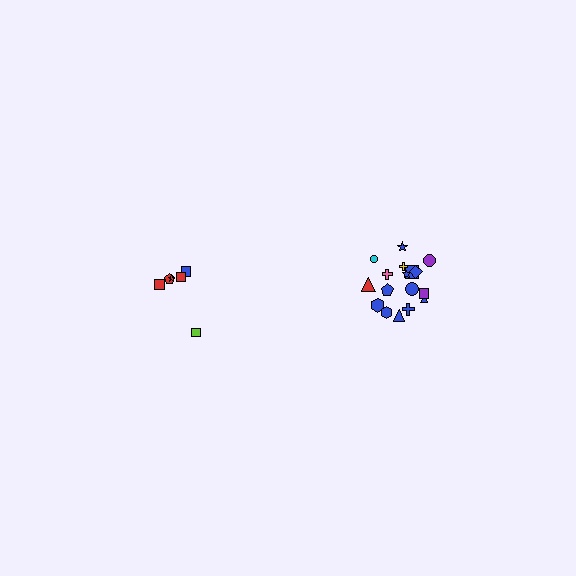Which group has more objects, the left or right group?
The right group.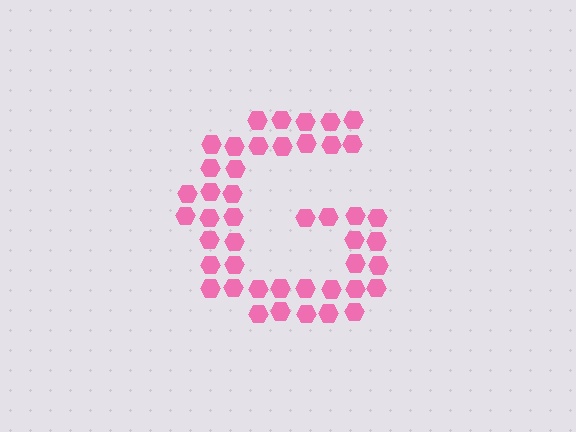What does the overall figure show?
The overall figure shows the letter G.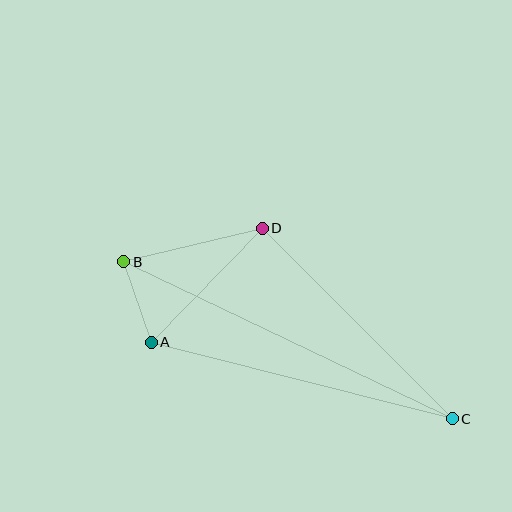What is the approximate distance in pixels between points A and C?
The distance between A and C is approximately 311 pixels.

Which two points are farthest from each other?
Points B and C are farthest from each other.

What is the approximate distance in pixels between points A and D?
The distance between A and D is approximately 159 pixels.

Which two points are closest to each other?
Points A and B are closest to each other.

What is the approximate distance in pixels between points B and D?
The distance between B and D is approximately 143 pixels.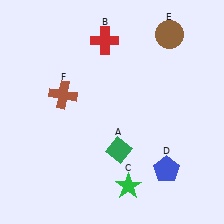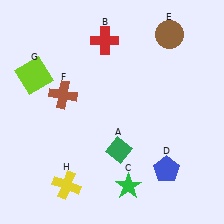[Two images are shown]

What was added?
A lime square (G), a yellow cross (H) were added in Image 2.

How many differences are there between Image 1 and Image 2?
There are 2 differences between the two images.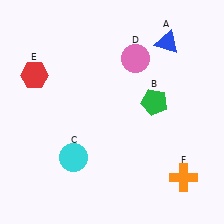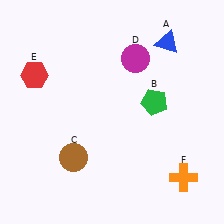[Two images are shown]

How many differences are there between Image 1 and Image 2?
There are 2 differences between the two images.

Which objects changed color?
C changed from cyan to brown. D changed from pink to magenta.